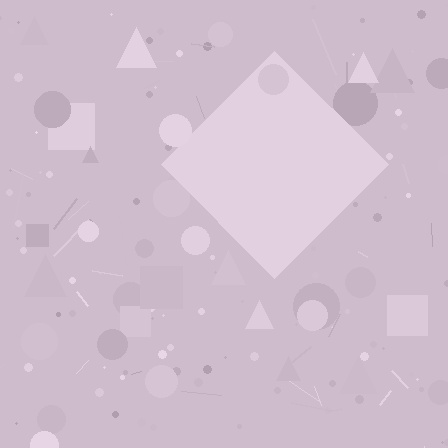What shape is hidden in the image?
A diamond is hidden in the image.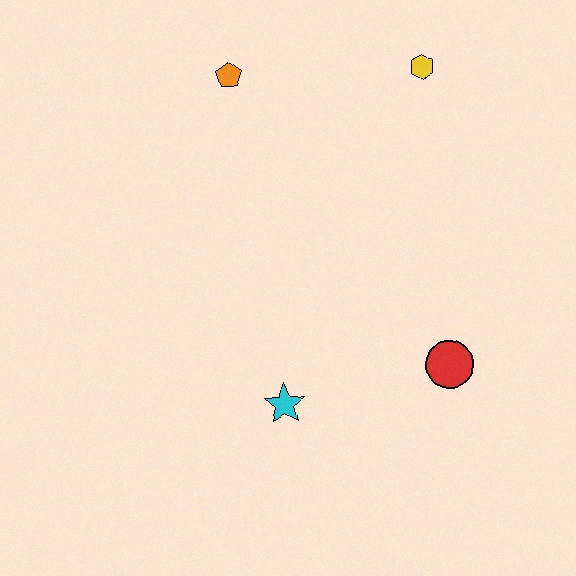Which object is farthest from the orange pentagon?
The red circle is farthest from the orange pentagon.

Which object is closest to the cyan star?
The red circle is closest to the cyan star.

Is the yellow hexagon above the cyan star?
Yes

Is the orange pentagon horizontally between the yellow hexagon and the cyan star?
No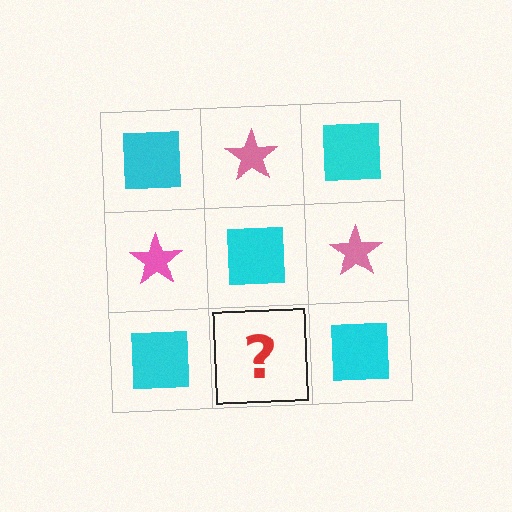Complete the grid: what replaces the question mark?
The question mark should be replaced with a pink star.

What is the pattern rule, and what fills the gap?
The rule is that it alternates cyan square and pink star in a checkerboard pattern. The gap should be filled with a pink star.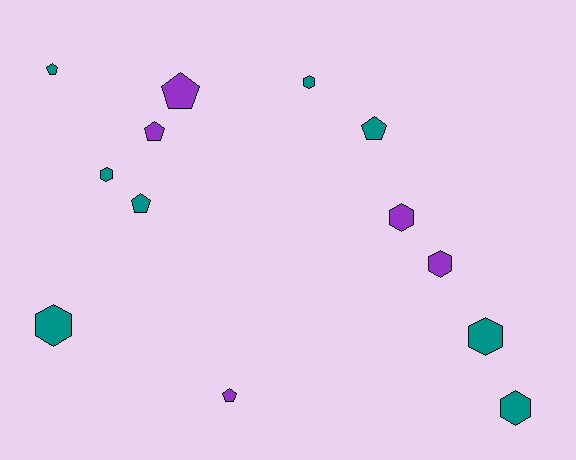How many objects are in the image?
There are 13 objects.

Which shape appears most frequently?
Hexagon, with 7 objects.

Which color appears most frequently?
Teal, with 8 objects.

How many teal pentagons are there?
There are 3 teal pentagons.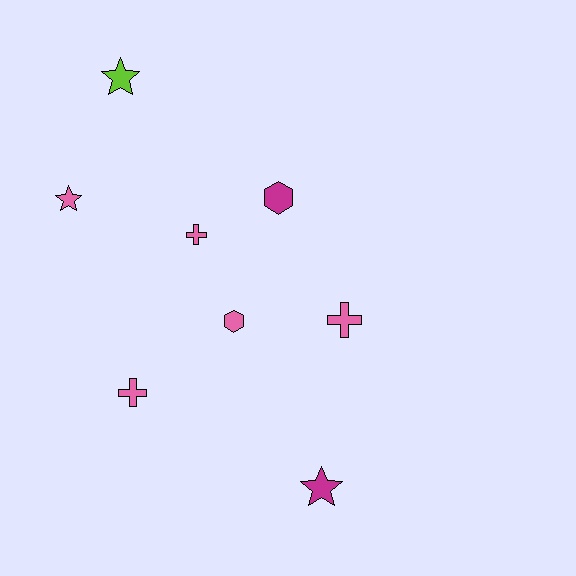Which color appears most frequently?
Pink, with 5 objects.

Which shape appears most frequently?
Star, with 3 objects.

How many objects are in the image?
There are 8 objects.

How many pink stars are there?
There is 1 pink star.